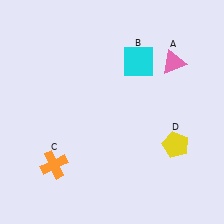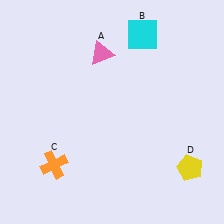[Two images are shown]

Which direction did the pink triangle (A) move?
The pink triangle (A) moved left.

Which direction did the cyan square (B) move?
The cyan square (B) moved up.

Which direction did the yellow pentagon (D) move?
The yellow pentagon (D) moved down.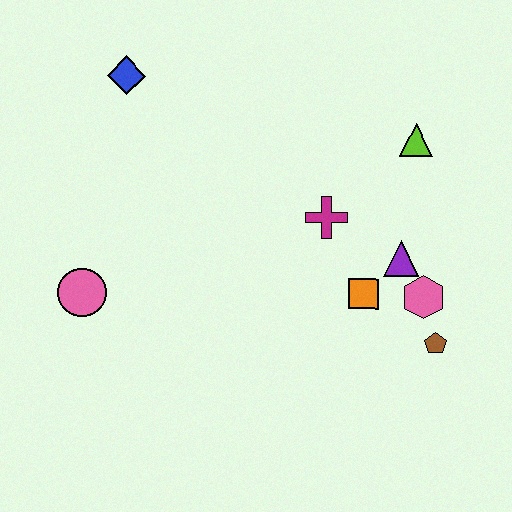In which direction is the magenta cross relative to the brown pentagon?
The magenta cross is above the brown pentagon.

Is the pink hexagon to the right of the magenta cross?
Yes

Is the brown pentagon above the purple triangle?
No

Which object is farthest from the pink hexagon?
The blue diamond is farthest from the pink hexagon.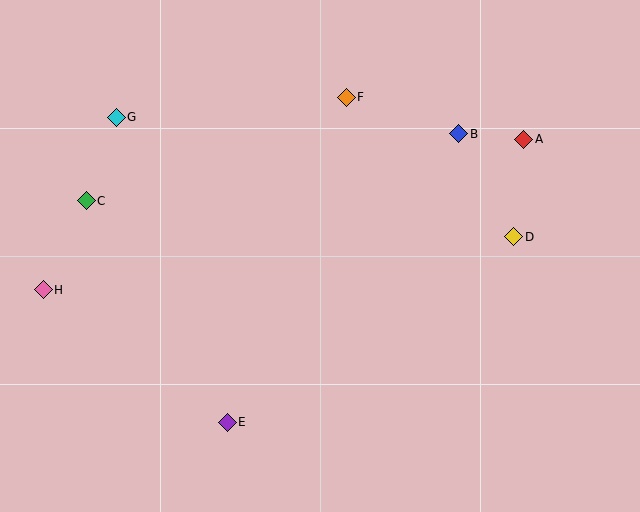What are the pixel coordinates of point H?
Point H is at (43, 290).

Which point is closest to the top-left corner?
Point G is closest to the top-left corner.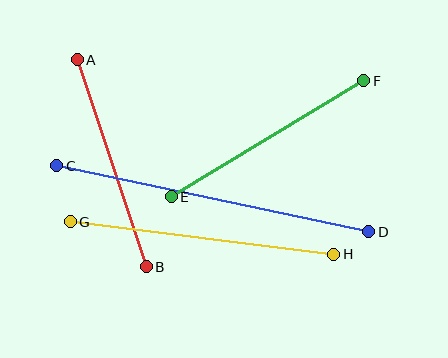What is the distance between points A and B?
The distance is approximately 218 pixels.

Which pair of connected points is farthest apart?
Points C and D are farthest apart.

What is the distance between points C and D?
The distance is approximately 319 pixels.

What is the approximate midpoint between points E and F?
The midpoint is at approximately (268, 139) pixels.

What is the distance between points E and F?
The distance is approximately 225 pixels.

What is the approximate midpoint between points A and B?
The midpoint is at approximately (112, 163) pixels.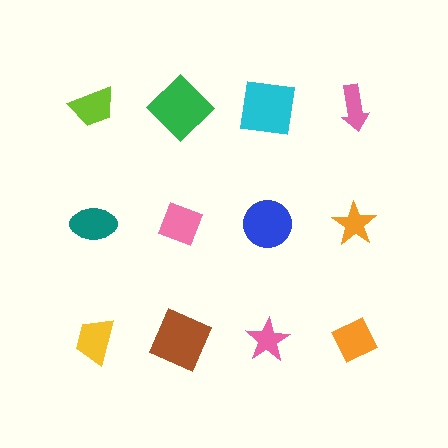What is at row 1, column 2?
A green diamond.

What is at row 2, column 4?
An orange star.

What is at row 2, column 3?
A blue circle.